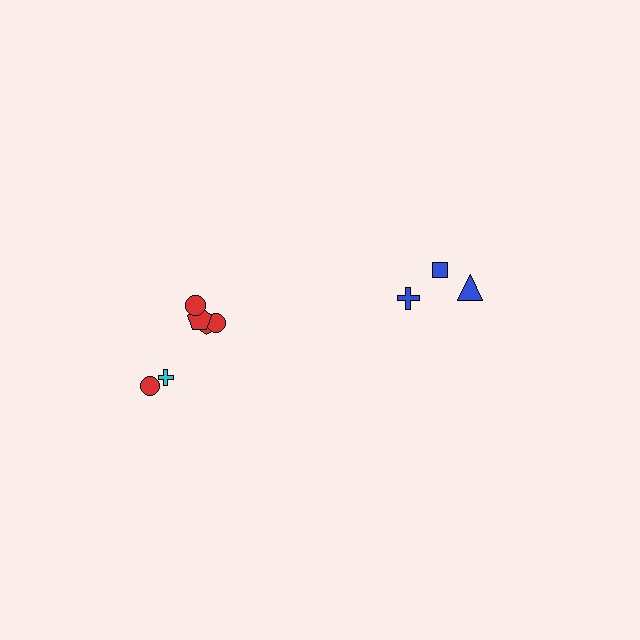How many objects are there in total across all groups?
There are 9 objects.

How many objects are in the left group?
There are 6 objects.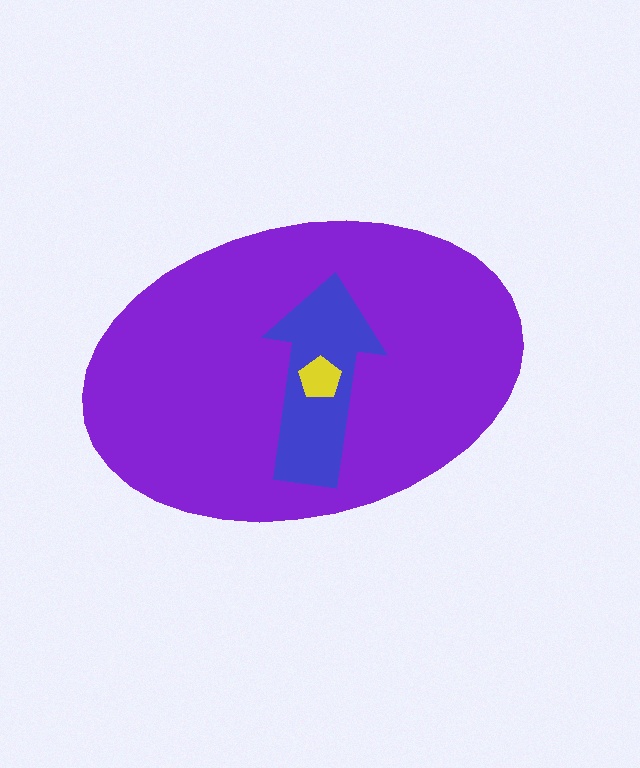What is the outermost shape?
The purple ellipse.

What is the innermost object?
The yellow pentagon.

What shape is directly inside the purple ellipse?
The blue arrow.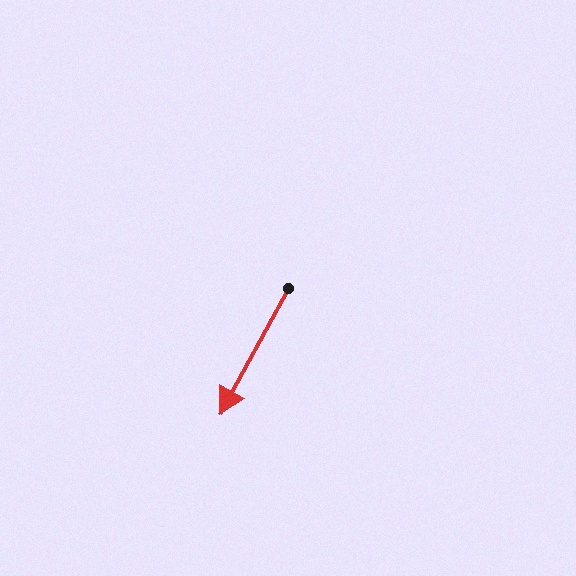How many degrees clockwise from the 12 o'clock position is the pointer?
Approximately 208 degrees.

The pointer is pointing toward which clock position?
Roughly 7 o'clock.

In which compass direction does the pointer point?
Southwest.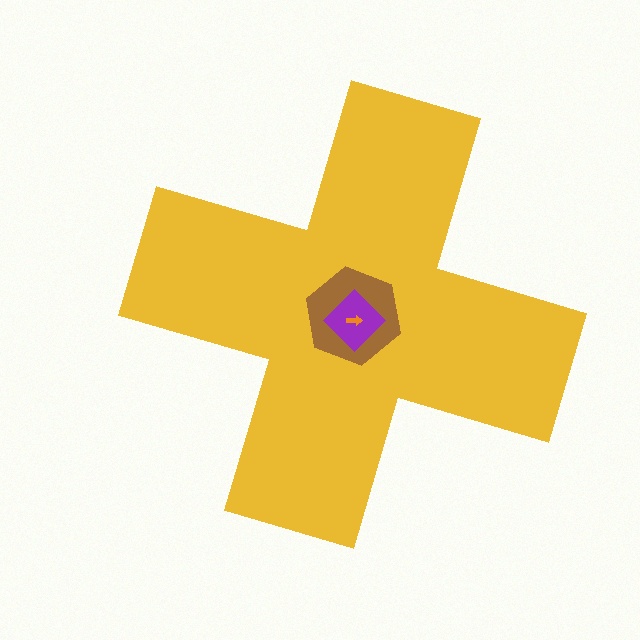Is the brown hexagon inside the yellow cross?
Yes.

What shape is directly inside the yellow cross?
The brown hexagon.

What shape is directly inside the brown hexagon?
The purple diamond.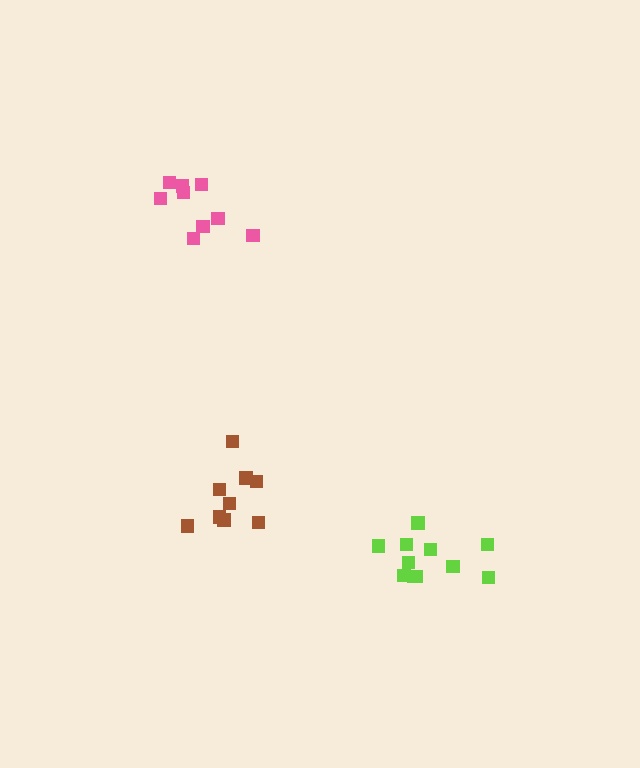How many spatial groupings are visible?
There are 3 spatial groupings.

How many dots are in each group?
Group 1: 11 dots, Group 2: 9 dots, Group 3: 9 dots (29 total).